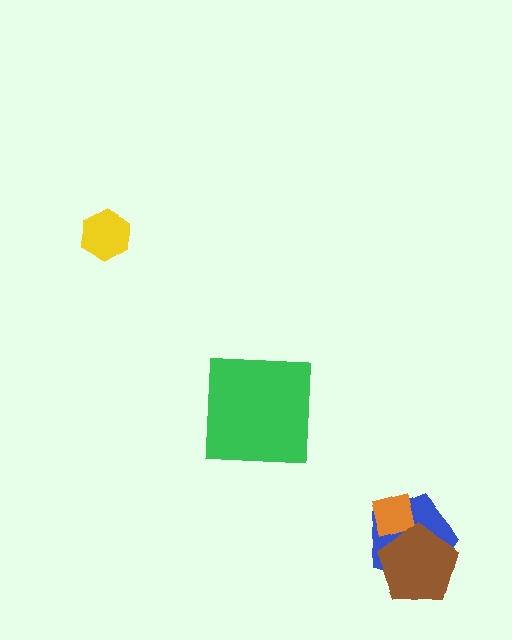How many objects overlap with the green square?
0 objects overlap with the green square.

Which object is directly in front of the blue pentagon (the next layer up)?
The orange square is directly in front of the blue pentagon.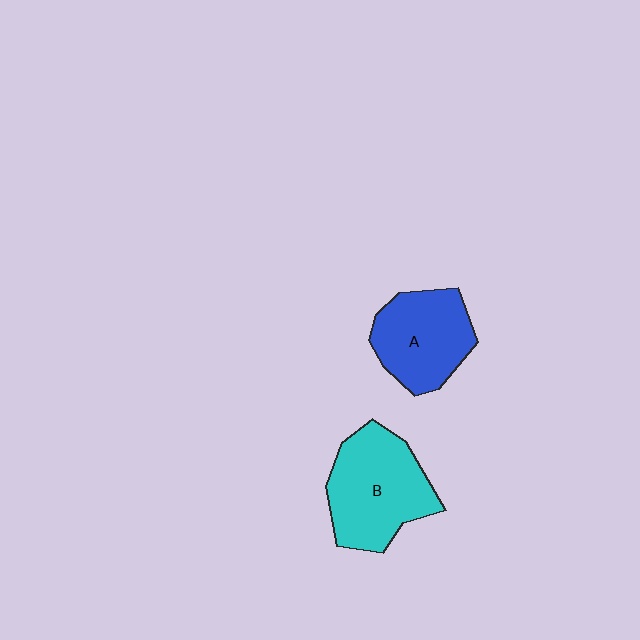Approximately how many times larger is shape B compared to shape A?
Approximately 1.2 times.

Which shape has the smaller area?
Shape A (blue).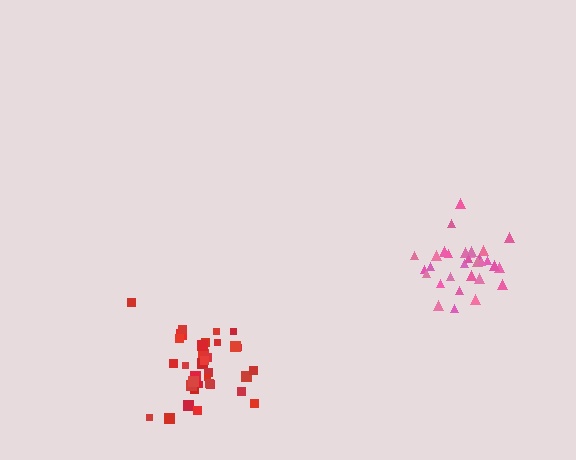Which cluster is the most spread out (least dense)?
Red.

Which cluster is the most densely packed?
Pink.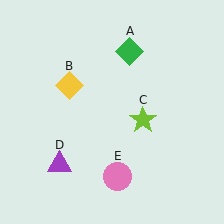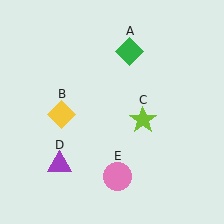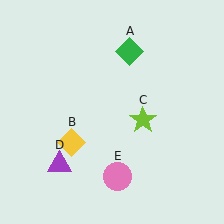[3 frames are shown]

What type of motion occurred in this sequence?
The yellow diamond (object B) rotated counterclockwise around the center of the scene.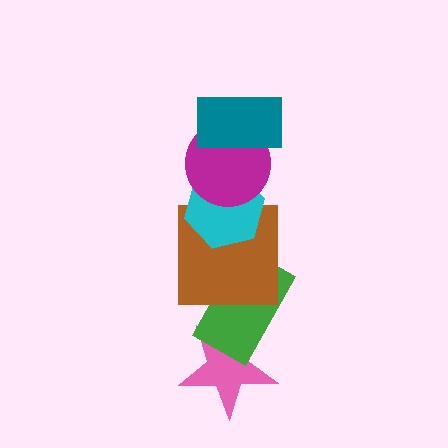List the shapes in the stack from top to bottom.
From top to bottom: the teal rectangle, the magenta circle, the cyan hexagon, the brown square, the green rectangle, the pink star.